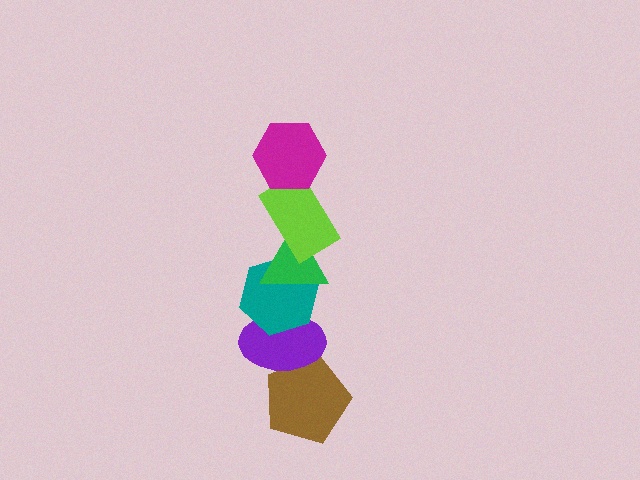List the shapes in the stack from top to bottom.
From top to bottom: the magenta hexagon, the lime rectangle, the green triangle, the teal hexagon, the purple ellipse, the brown pentagon.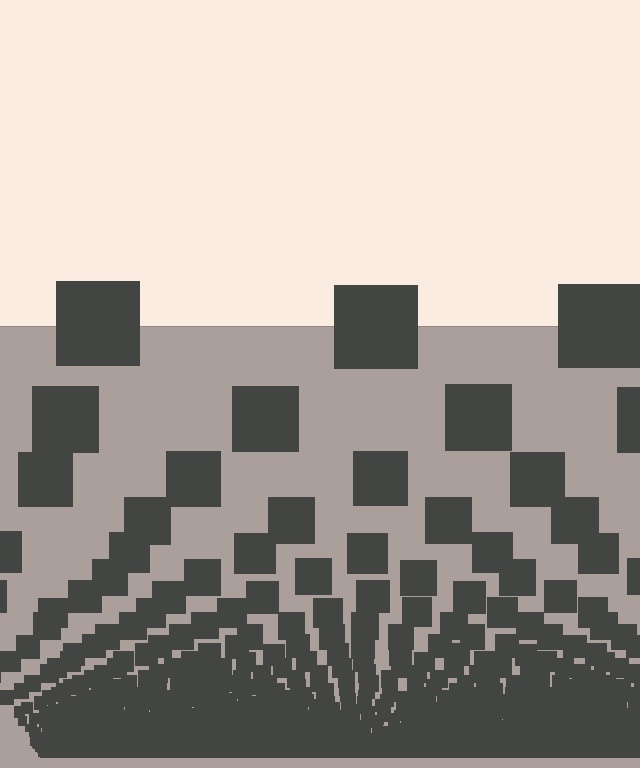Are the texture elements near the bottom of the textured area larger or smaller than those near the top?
Smaller. The gradient is inverted — elements near the bottom are smaller and denser.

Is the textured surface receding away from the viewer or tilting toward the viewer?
The surface appears to tilt toward the viewer. Texture elements get larger and sparser toward the top.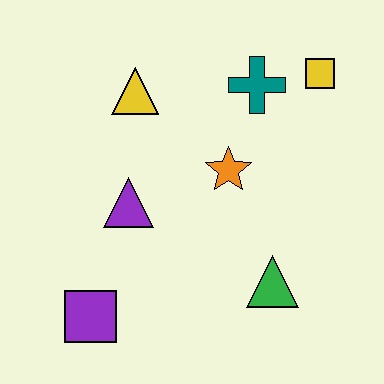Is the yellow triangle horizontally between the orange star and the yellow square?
No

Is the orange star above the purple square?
Yes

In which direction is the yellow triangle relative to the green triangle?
The yellow triangle is above the green triangle.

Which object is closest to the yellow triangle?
The purple triangle is closest to the yellow triangle.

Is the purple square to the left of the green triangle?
Yes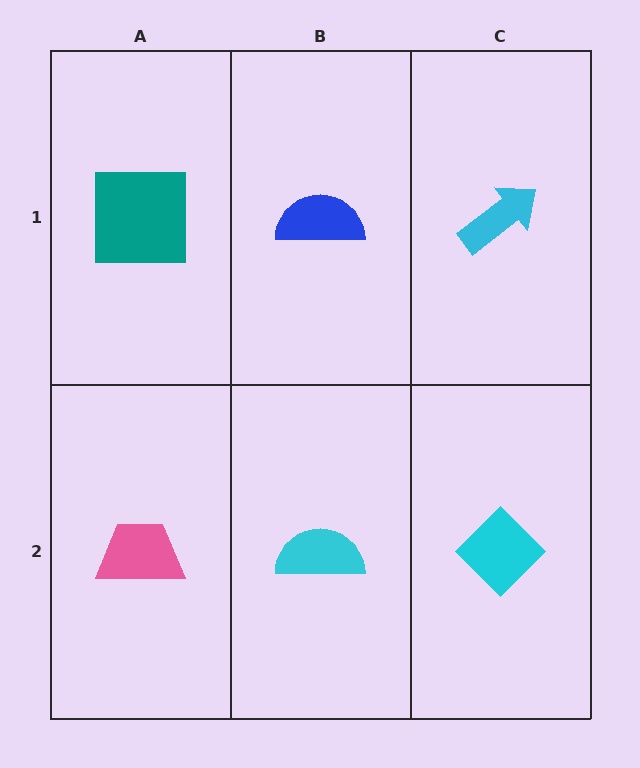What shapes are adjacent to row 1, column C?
A cyan diamond (row 2, column C), a blue semicircle (row 1, column B).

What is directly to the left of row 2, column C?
A cyan semicircle.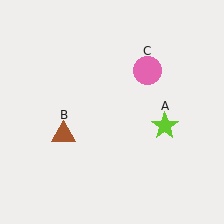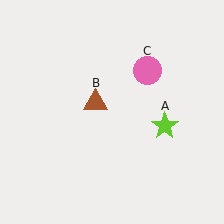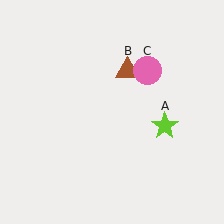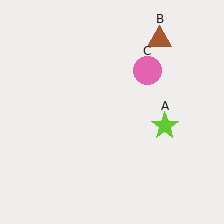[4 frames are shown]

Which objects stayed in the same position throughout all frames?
Lime star (object A) and pink circle (object C) remained stationary.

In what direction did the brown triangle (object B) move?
The brown triangle (object B) moved up and to the right.